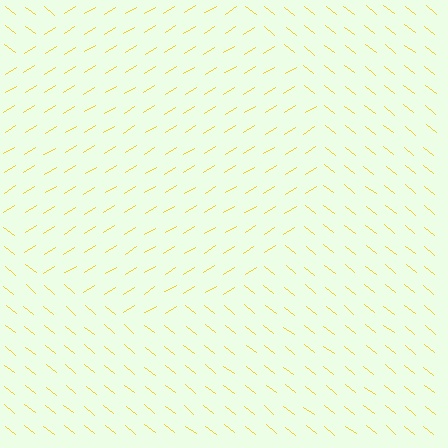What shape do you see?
I see a circle.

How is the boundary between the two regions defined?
The boundary is defined purely by a change in line orientation (approximately 71 degrees difference). All lines are the same color and thickness.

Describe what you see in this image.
The image is filled with small yellow line segments. A circle region in the image has lines oriented differently from the surrounding lines, creating a visible texture boundary.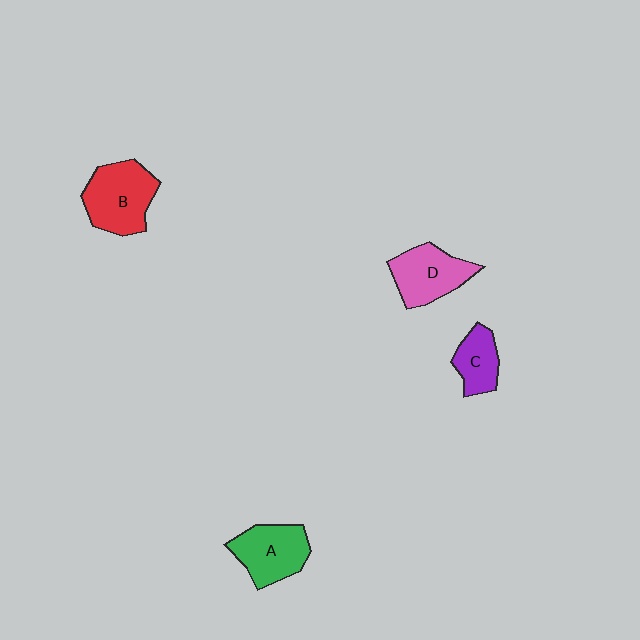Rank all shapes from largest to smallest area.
From largest to smallest: B (red), A (green), D (pink), C (purple).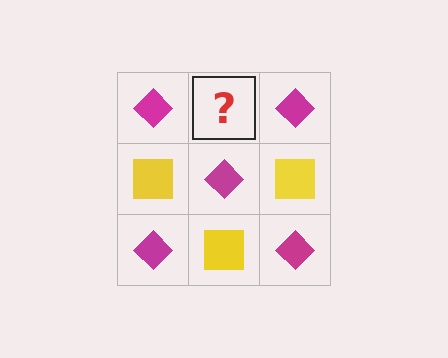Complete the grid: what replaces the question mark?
The question mark should be replaced with a yellow square.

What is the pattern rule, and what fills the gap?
The rule is that it alternates magenta diamond and yellow square in a checkerboard pattern. The gap should be filled with a yellow square.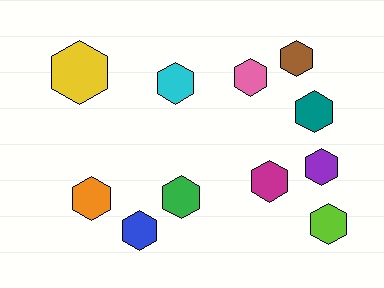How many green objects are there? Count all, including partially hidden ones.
There is 1 green object.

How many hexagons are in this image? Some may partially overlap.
There are 11 hexagons.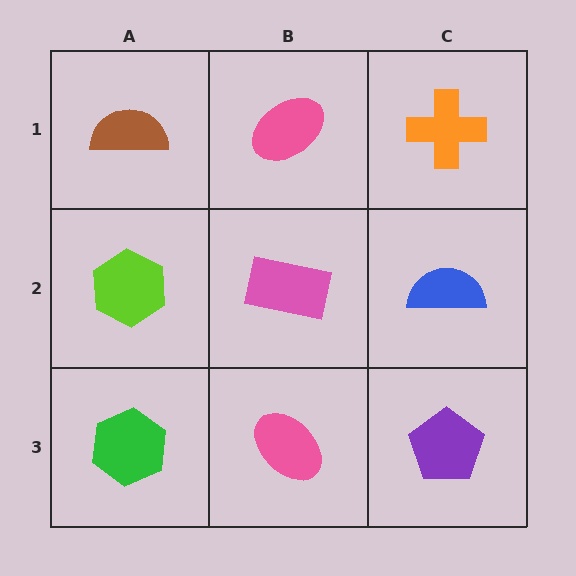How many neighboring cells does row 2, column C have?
3.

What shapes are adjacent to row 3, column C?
A blue semicircle (row 2, column C), a pink ellipse (row 3, column B).